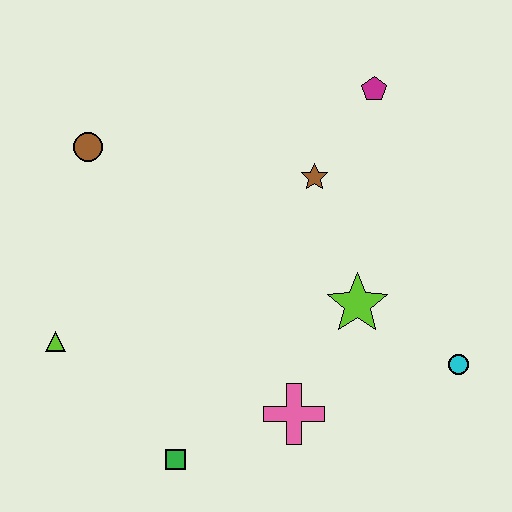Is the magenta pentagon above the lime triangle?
Yes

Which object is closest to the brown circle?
The lime triangle is closest to the brown circle.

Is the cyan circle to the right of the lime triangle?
Yes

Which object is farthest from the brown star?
The green square is farthest from the brown star.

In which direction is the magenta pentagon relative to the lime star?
The magenta pentagon is above the lime star.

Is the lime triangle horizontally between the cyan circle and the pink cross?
No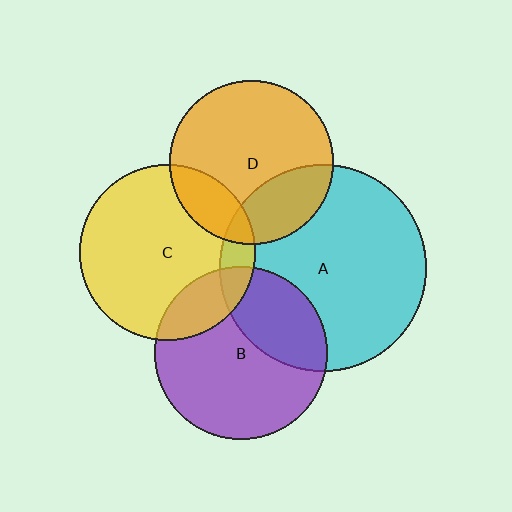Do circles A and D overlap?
Yes.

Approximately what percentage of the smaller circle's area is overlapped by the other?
Approximately 25%.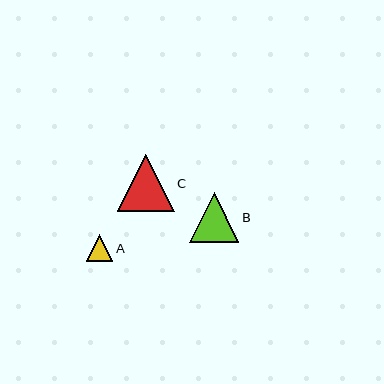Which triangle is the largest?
Triangle C is the largest with a size of approximately 57 pixels.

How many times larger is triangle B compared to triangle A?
Triangle B is approximately 1.8 times the size of triangle A.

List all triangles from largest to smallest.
From largest to smallest: C, B, A.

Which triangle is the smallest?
Triangle A is the smallest with a size of approximately 27 pixels.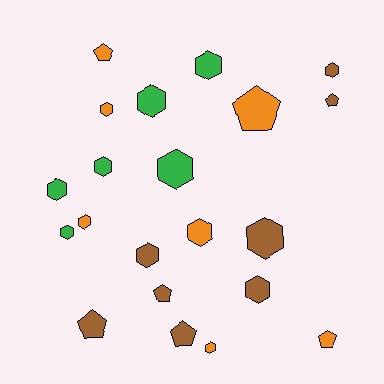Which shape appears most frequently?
Hexagon, with 14 objects.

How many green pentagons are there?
There are no green pentagons.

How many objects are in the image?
There are 21 objects.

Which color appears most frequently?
Brown, with 8 objects.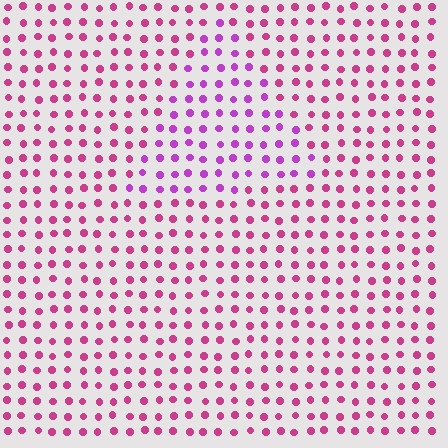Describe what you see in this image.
The image is filled with small magenta elements in a uniform arrangement. A triangle-shaped region is visible where the elements are tinted to a slightly different hue, forming a subtle color boundary.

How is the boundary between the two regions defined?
The boundary is defined purely by a slight shift in hue (about 32 degrees). Spacing, size, and orientation are identical on both sides.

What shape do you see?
I see a triangle.